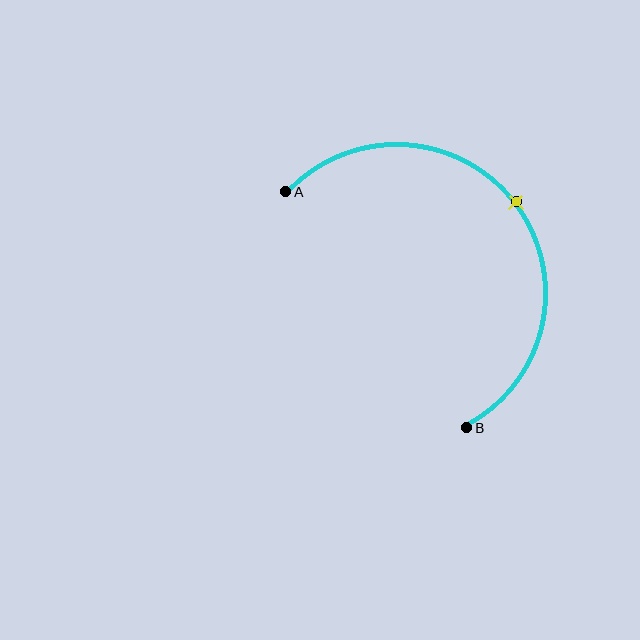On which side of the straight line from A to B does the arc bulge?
The arc bulges above and to the right of the straight line connecting A and B.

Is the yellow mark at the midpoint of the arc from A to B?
Yes. The yellow mark lies on the arc at equal arc-length from both A and B — it is the arc midpoint.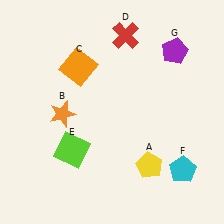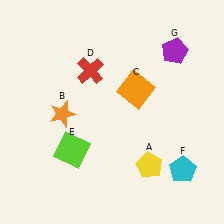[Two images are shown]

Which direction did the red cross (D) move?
The red cross (D) moved down.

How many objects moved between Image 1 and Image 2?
2 objects moved between the two images.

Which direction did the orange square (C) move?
The orange square (C) moved right.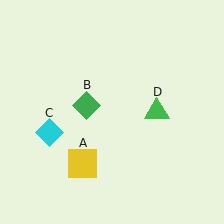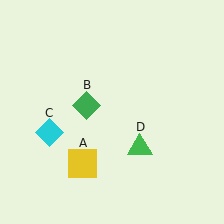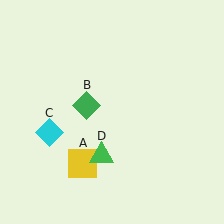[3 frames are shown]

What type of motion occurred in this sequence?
The green triangle (object D) rotated clockwise around the center of the scene.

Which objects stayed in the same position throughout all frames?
Yellow square (object A) and green diamond (object B) and cyan diamond (object C) remained stationary.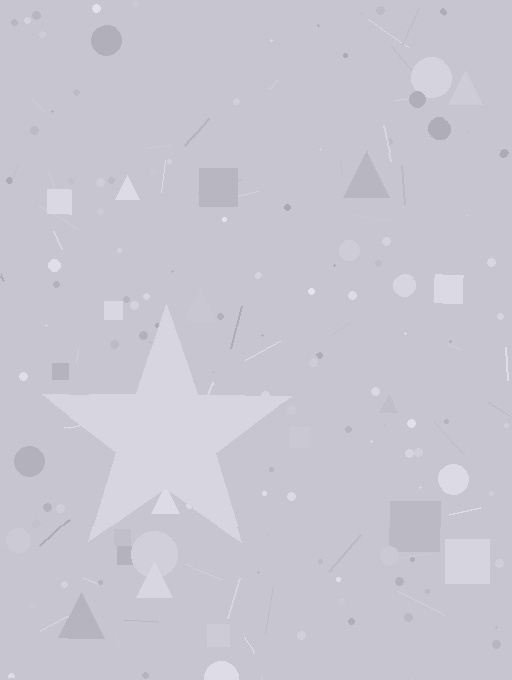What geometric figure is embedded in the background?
A star is embedded in the background.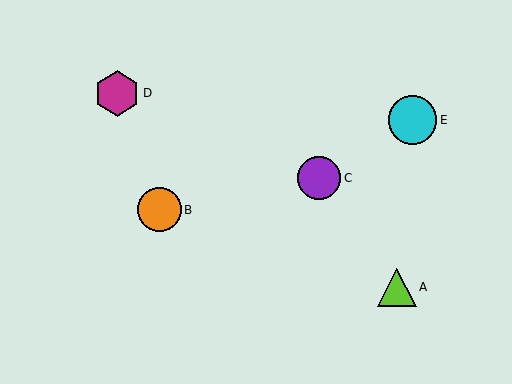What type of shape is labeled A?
Shape A is a lime triangle.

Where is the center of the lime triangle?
The center of the lime triangle is at (397, 287).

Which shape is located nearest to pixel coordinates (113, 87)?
The magenta hexagon (labeled D) at (117, 93) is nearest to that location.